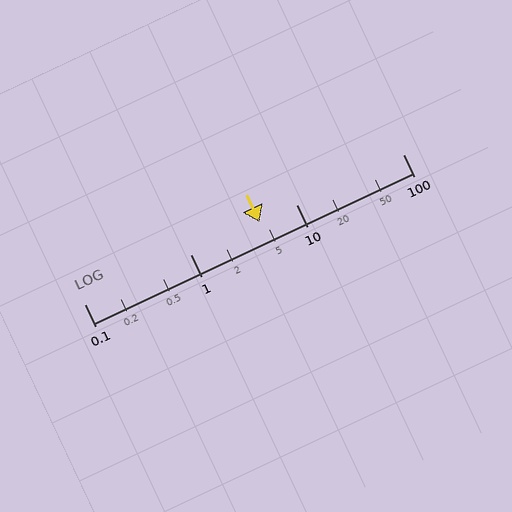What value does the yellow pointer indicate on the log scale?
The pointer indicates approximately 4.5.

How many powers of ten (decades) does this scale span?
The scale spans 3 decades, from 0.1 to 100.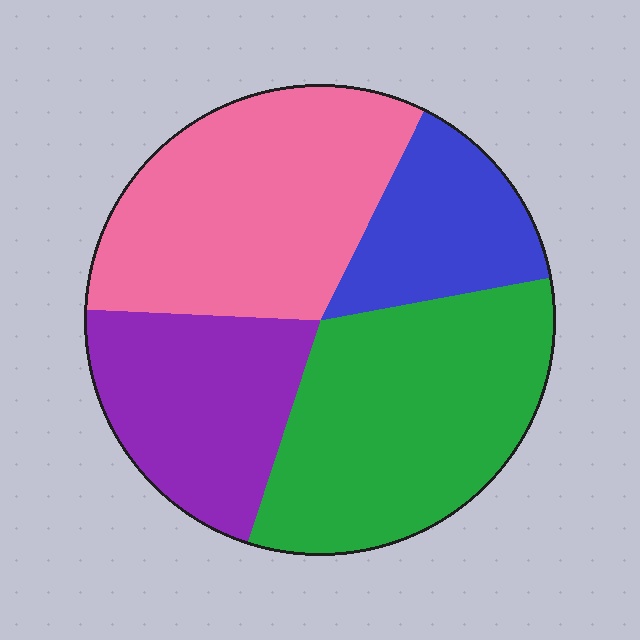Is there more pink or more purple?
Pink.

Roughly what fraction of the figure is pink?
Pink covers around 30% of the figure.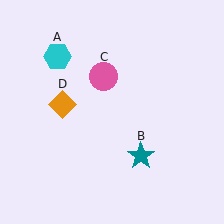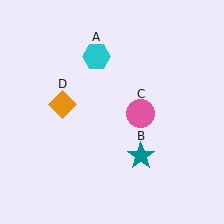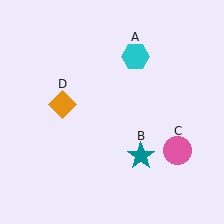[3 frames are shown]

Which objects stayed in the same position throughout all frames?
Teal star (object B) and orange diamond (object D) remained stationary.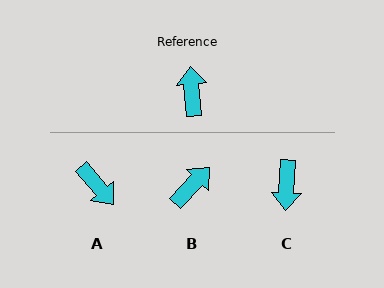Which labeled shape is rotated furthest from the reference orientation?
C, about 172 degrees away.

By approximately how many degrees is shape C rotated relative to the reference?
Approximately 172 degrees counter-clockwise.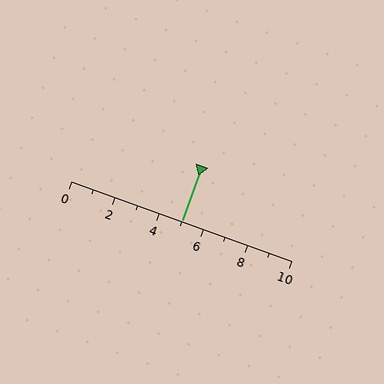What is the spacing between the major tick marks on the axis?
The major ticks are spaced 2 apart.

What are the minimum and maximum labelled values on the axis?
The axis runs from 0 to 10.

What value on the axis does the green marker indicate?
The marker indicates approximately 5.